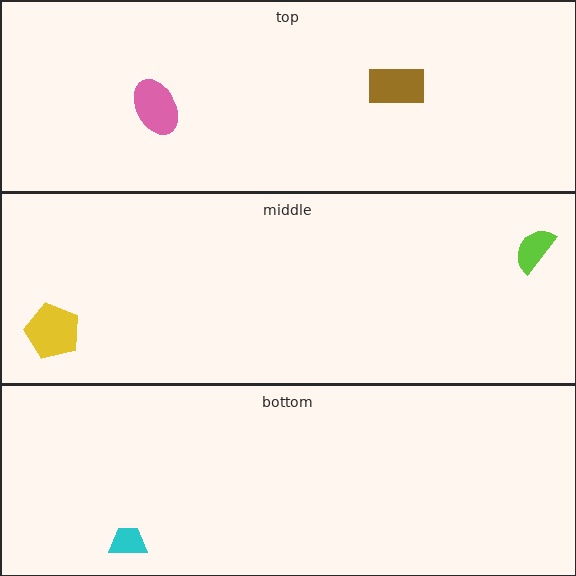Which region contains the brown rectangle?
The top region.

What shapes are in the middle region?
The lime semicircle, the yellow pentagon.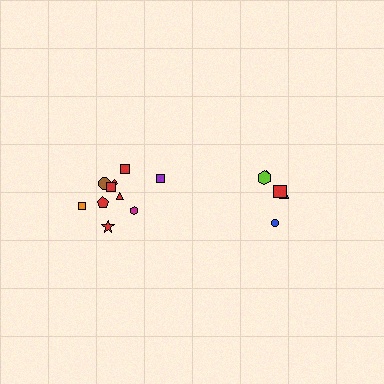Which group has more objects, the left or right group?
The left group.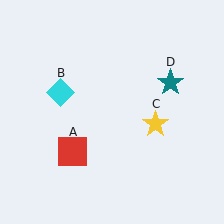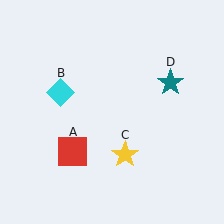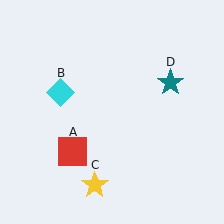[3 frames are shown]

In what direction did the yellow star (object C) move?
The yellow star (object C) moved down and to the left.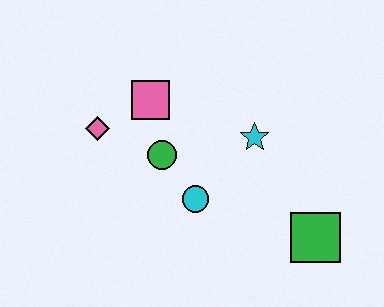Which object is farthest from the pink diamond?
The green square is farthest from the pink diamond.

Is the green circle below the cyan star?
Yes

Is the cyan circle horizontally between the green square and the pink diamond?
Yes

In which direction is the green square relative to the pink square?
The green square is to the right of the pink square.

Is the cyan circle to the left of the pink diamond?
No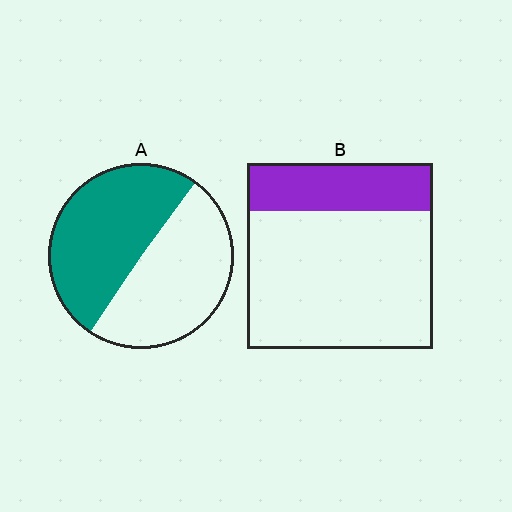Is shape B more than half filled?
No.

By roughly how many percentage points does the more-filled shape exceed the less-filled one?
By roughly 25 percentage points (A over B).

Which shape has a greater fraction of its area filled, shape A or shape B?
Shape A.